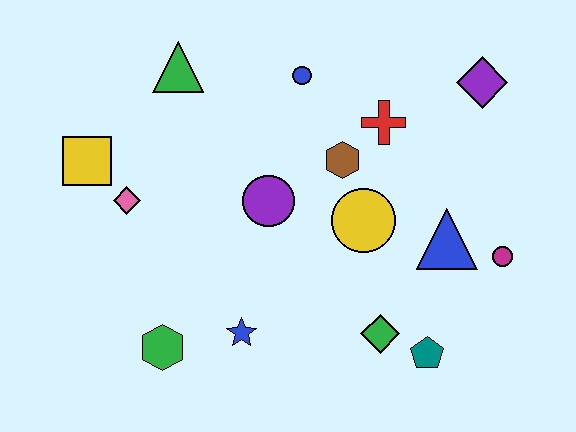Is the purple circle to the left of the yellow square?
No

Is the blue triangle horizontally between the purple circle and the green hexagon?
No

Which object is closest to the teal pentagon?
The green diamond is closest to the teal pentagon.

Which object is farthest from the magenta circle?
The yellow square is farthest from the magenta circle.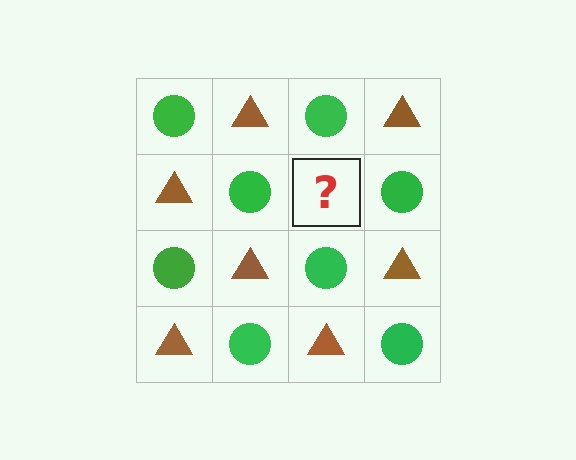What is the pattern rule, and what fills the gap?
The rule is that it alternates green circle and brown triangle in a checkerboard pattern. The gap should be filled with a brown triangle.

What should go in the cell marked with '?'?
The missing cell should contain a brown triangle.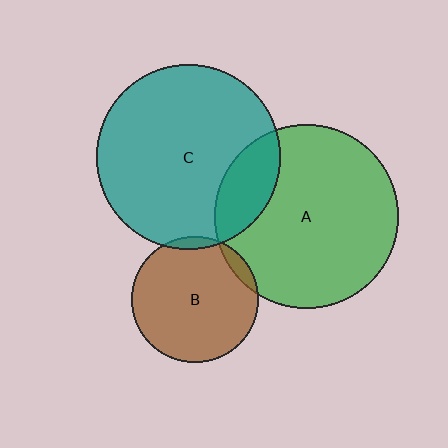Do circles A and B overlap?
Yes.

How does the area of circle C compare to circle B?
Approximately 2.1 times.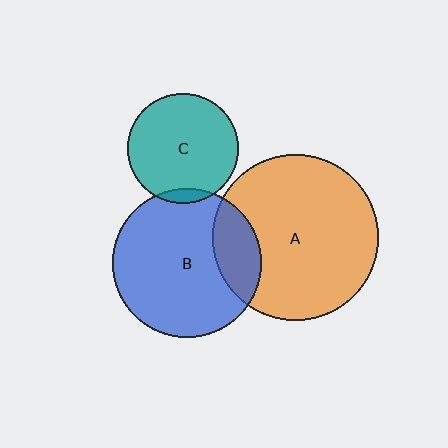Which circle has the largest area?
Circle A (orange).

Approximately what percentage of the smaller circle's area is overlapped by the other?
Approximately 20%.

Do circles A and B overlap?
Yes.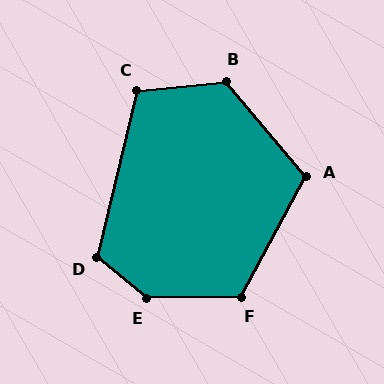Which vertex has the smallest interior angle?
C, at approximately 109 degrees.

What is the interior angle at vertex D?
Approximately 116 degrees (obtuse).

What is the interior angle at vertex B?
Approximately 125 degrees (obtuse).